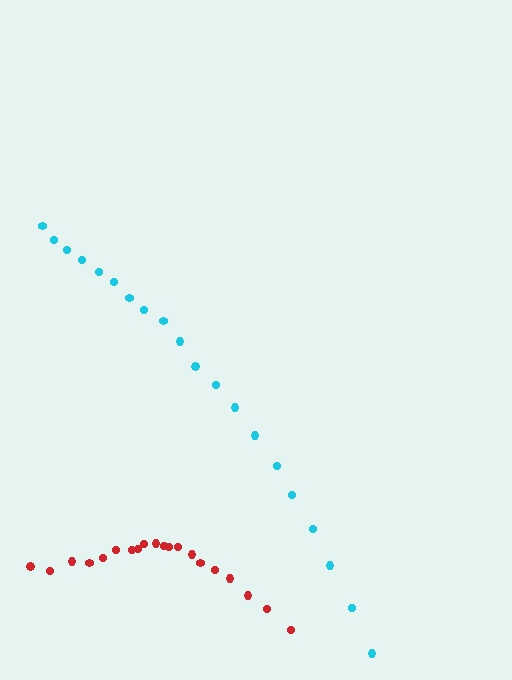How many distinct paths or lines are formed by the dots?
There are 2 distinct paths.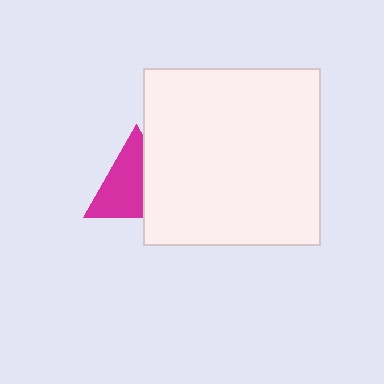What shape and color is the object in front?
The object in front is a white square.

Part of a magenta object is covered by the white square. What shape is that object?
It is a triangle.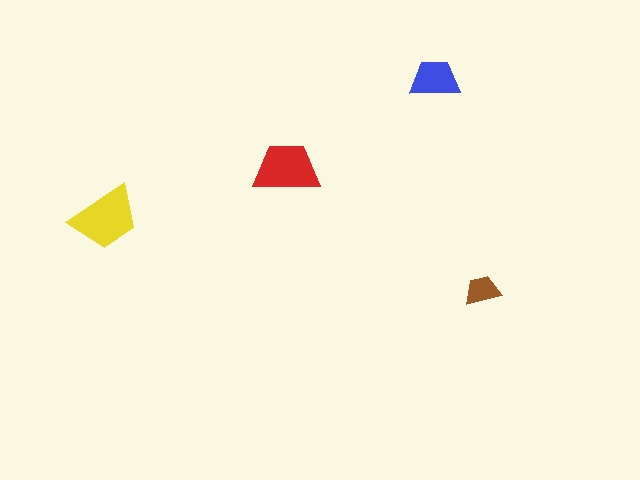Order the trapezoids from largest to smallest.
the yellow one, the red one, the blue one, the brown one.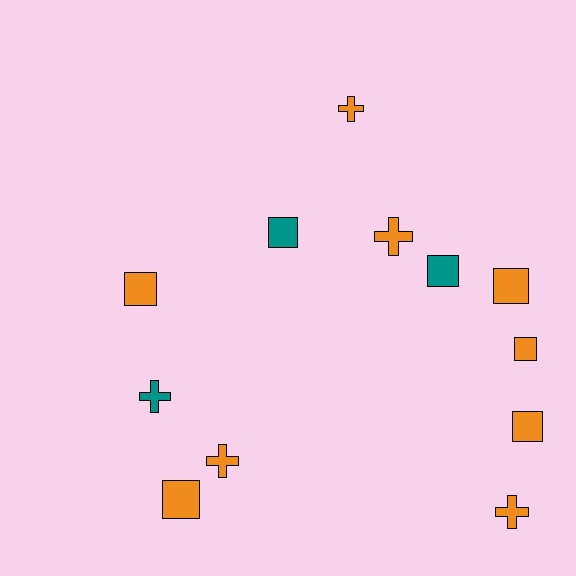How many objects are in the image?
There are 12 objects.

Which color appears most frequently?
Orange, with 9 objects.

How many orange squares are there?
There are 5 orange squares.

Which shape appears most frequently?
Square, with 7 objects.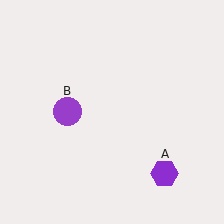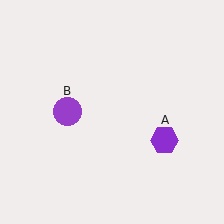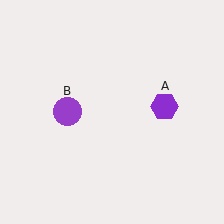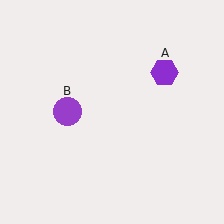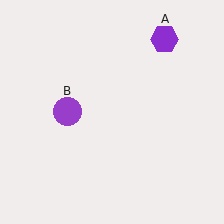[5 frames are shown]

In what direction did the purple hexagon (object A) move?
The purple hexagon (object A) moved up.